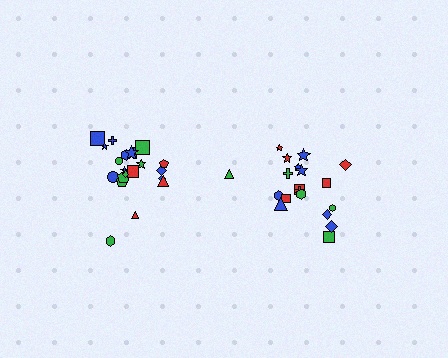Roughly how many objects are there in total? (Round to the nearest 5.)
Roughly 40 objects in total.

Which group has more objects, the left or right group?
The left group.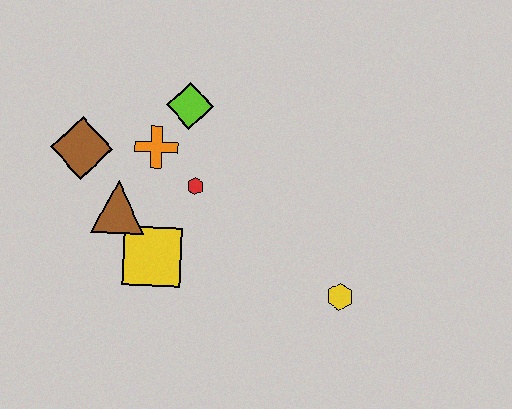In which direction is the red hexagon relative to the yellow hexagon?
The red hexagon is to the left of the yellow hexagon.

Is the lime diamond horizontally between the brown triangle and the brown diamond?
No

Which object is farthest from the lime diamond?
The yellow hexagon is farthest from the lime diamond.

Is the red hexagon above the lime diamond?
No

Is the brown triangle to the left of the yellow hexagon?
Yes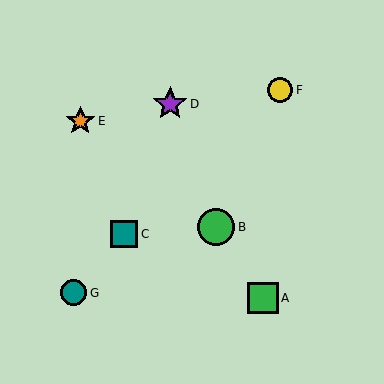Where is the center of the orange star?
The center of the orange star is at (80, 121).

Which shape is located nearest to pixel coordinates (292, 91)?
The yellow circle (labeled F) at (280, 90) is nearest to that location.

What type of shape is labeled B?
Shape B is a green circle.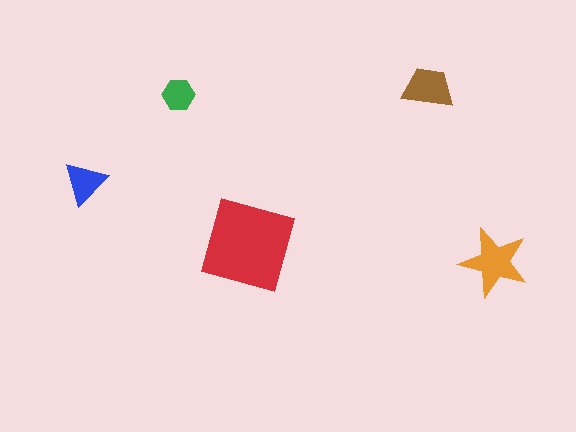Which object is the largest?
The red square.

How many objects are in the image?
There are 5 objects in the image.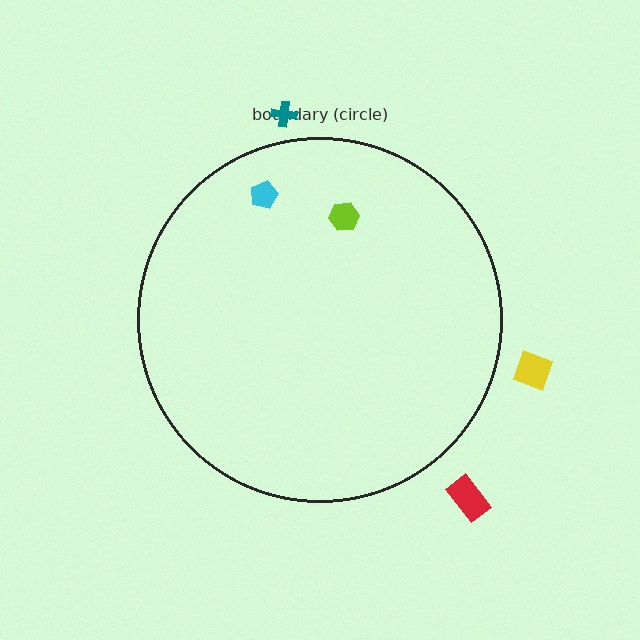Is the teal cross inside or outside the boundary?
Outside.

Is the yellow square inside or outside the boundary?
Outside.